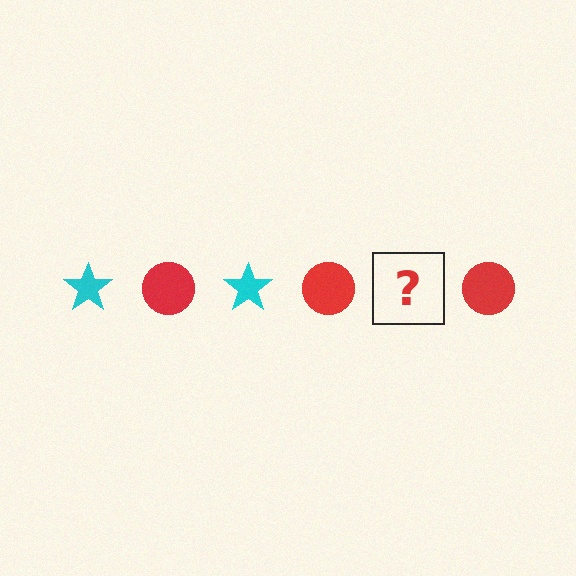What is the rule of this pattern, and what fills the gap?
The rule is that the pattern alternates between cyan star and red circle. The gap should be filled with a cyan star.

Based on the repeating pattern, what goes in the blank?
The blank should be a cyan star.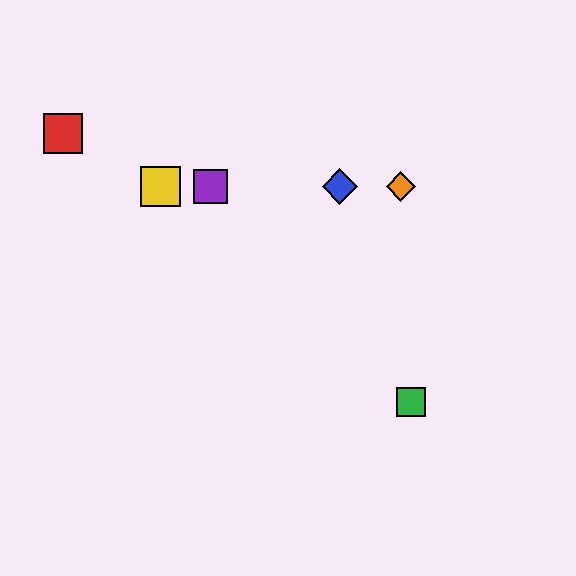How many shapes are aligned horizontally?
4 shapes (the blue diamond, the yellow square, the purple square, the orange diamond) are aligned horizontally.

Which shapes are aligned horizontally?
The blue diamond, the yellow square, the purple square, the orange diamond are aligned horizontally.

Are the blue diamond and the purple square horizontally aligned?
Yes, both are at y≈187.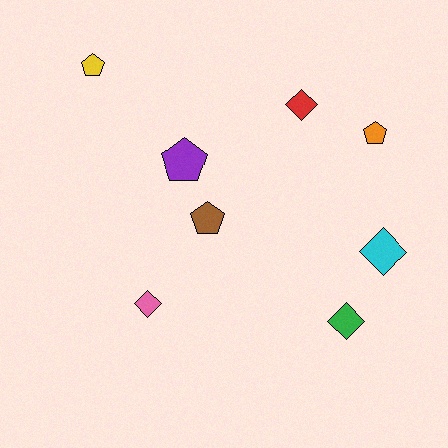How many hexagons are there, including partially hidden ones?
There are no hexagons.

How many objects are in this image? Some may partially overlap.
There are 8 objects.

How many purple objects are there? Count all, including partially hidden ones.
There is 1 purple object.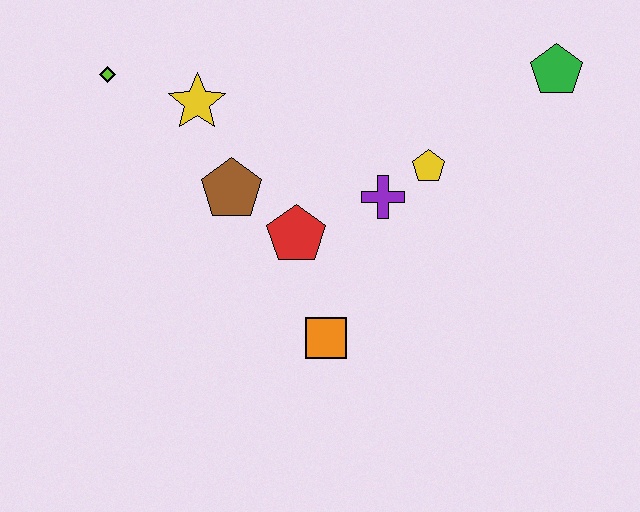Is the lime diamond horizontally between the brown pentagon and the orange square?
No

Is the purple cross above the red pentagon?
Yes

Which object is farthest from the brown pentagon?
The green pentagon is farthest from the brown pentagon.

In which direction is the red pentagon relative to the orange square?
The red pentagon is above the orange square.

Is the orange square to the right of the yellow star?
Yes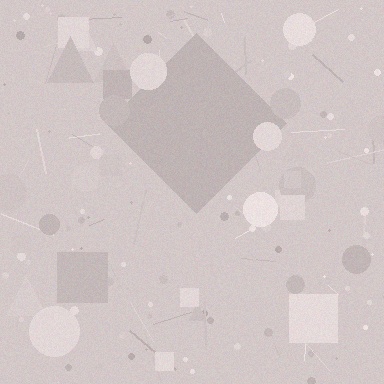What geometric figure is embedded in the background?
A diamond is embedded in the background.